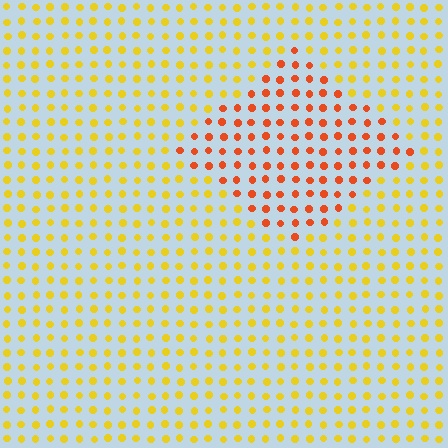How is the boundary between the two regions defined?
The boundary is defined purely by a slight shift in hue (about 39 degrees). Spacing, size, and orientation are identical on both sides.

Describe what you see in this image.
The image is filled with small yellow elements in a uniform arrangement. A diamond-shaped region is visible where the elements are tinted to a slightly different hue, forming a subtle color boundary.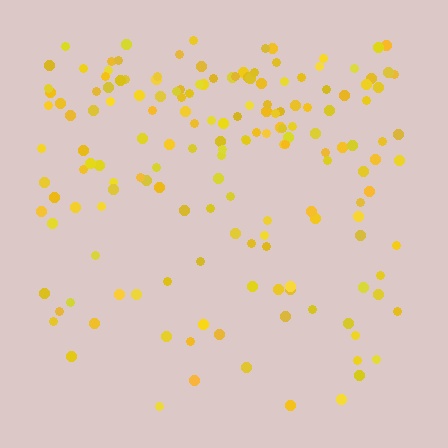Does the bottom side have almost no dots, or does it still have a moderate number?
Still a moderate number, just noticeably fewer than the top.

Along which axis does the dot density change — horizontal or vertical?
Vertical.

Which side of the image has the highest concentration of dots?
The top.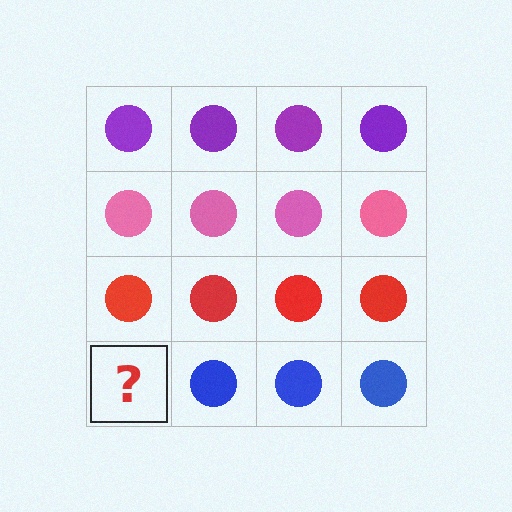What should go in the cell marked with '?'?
The missing cell should contain a blue circle.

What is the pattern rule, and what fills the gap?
The rule is that each row has a consistent color. The gap should be filled with a blue circle.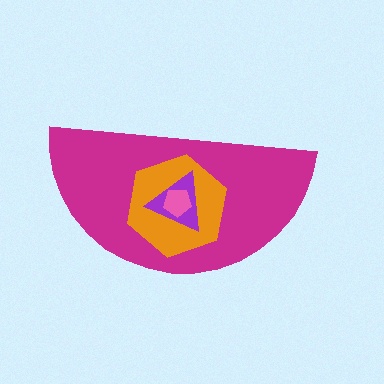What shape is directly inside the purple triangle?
The pink pentagon.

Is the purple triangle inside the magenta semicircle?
Yes.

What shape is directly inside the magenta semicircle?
The orange hexagon.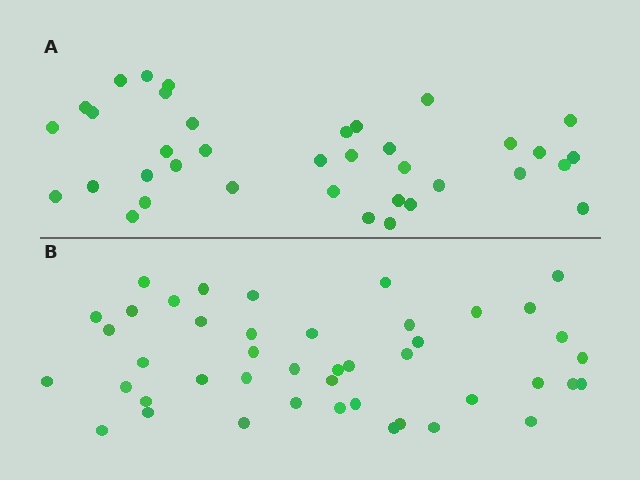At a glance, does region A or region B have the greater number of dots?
Region B (the bottom region) has more dots.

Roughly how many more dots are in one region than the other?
Region B has roughly 8 or so more dots than region A.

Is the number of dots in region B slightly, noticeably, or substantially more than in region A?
Region B has only slightly more — the two regions are fairly close. The ratio is roughly 1.2 to 1.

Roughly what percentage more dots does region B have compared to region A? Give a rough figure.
About 20% more.